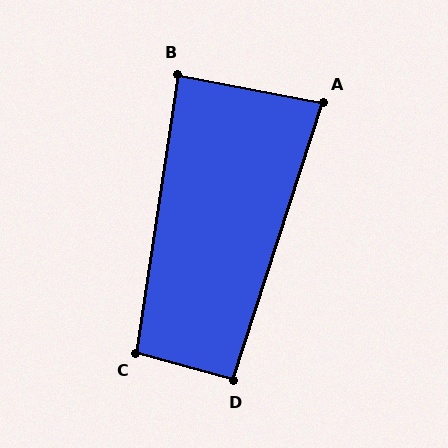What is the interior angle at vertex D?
Approximately 92 degrees (approximately right).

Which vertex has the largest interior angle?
C, at approximately 97 degrees.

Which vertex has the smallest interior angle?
A, at approximately 83 degrees.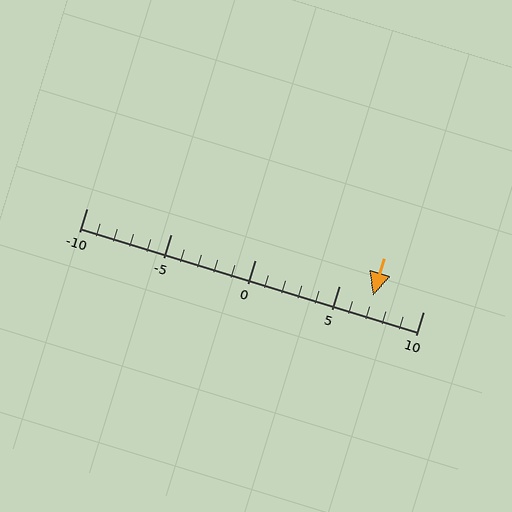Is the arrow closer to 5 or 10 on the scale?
The arrow is closer to 5.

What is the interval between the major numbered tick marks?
The major tick marks are spaced 5 units apart.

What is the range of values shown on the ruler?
The ruler shows values from -10 to 10.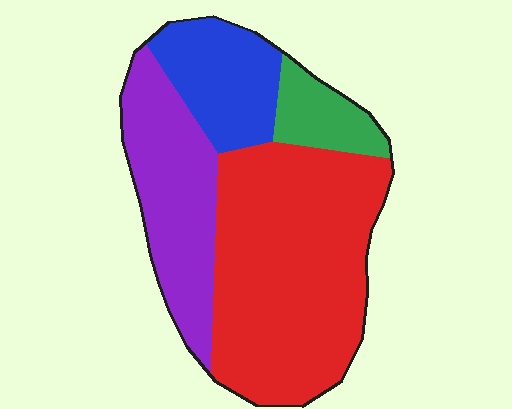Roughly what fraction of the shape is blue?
Blue takes up about one sixth (1/6) of the shape.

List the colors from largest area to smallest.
From largest to smallest: red, purple, blue, green.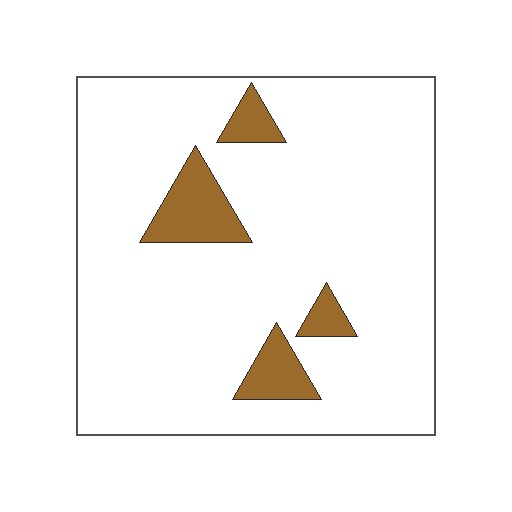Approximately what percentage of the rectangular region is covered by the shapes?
Approximately 10%.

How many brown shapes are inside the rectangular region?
4.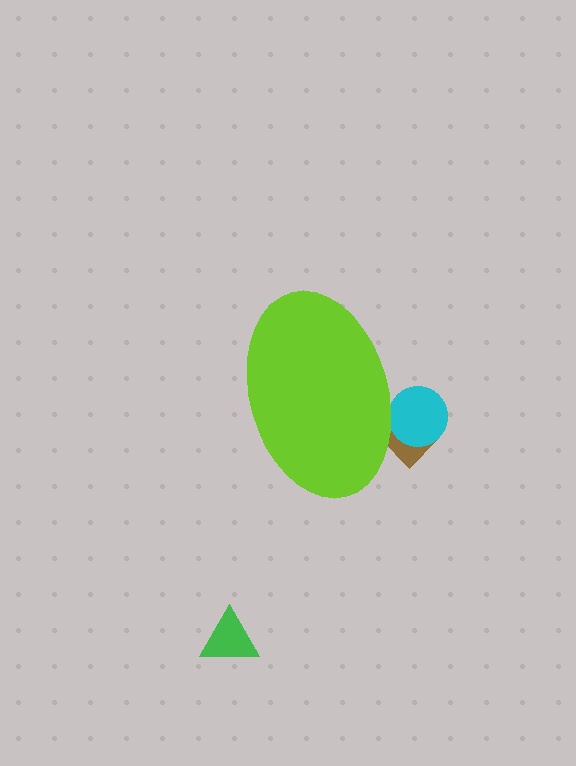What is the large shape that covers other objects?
A lime ellipse.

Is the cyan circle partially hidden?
Yes, the cyan circle is partially hidden behind the lime ellipse.